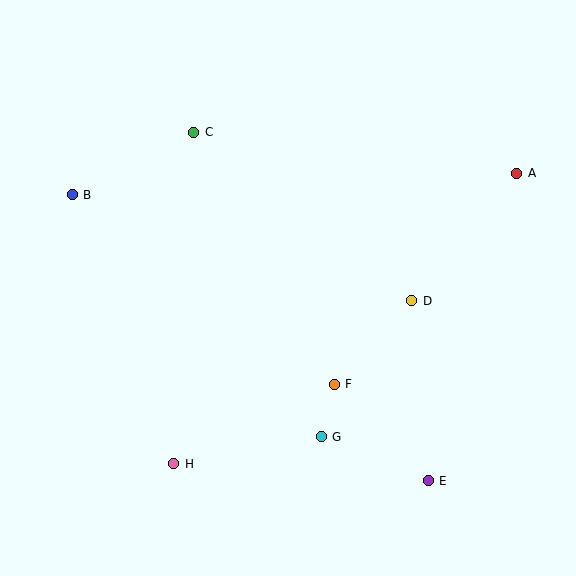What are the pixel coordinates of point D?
Point D is at (412, 301).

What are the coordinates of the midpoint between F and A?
The midpoint between F and A is at (425, 279).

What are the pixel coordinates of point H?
Point H is at (174, 464).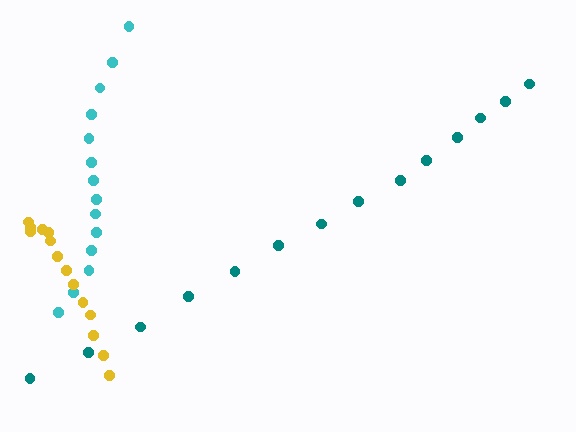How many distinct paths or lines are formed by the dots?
There are 3 distinct paths.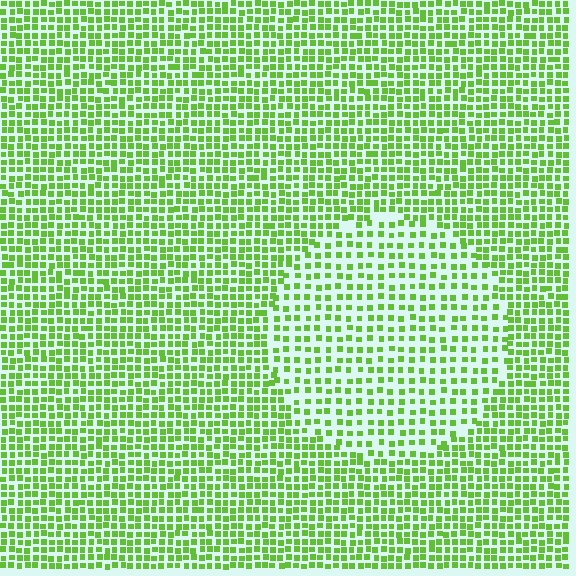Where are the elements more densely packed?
The elements are more densely packed outside the circle boundary.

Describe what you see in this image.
The image contains small lime elements arranged at two different densities. A circle-shaped region is visible where the elements are less densely packed than the surrounding area.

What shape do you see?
I see a circle.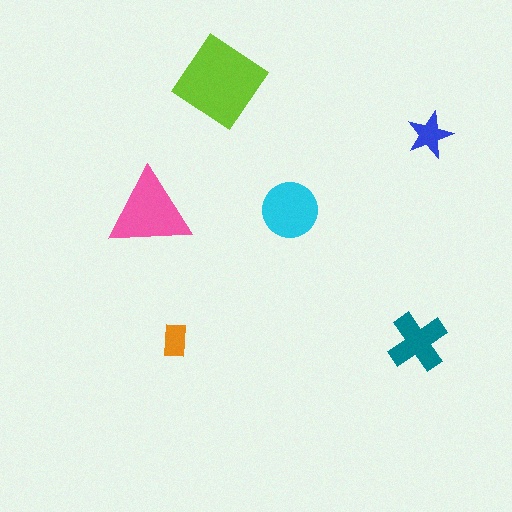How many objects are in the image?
There are 6 objects in the image.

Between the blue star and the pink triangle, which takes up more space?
The pink triangle.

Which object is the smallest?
The orange rectangle.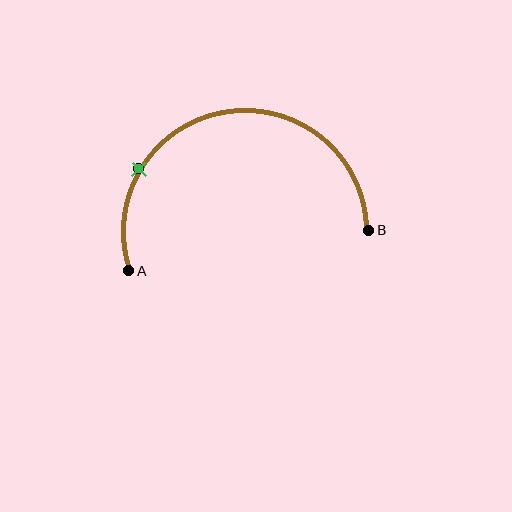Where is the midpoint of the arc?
The arc midpoint is the point on the curve farthest from the straight line joining A and B. It sits above that line.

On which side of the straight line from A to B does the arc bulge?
The arc bulges above the straight line connecting A and B.